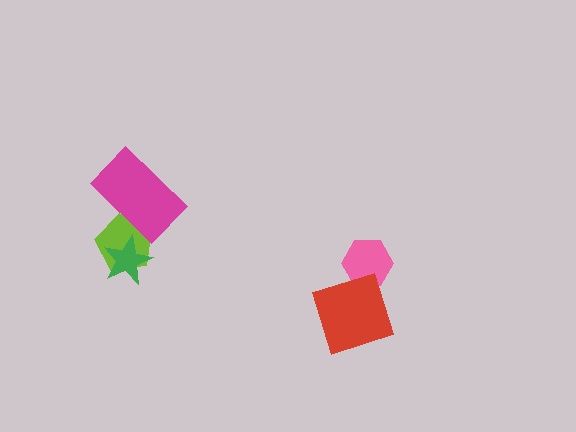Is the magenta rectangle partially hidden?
No, no other shape covers it.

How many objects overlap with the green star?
1 object overlaps with the green star.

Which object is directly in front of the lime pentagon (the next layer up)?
The green star is directly in front of the lime pentagon.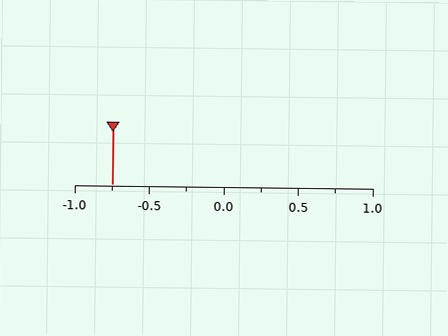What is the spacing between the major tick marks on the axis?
The major ticks are spaced 0.5 apart.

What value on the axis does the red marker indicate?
The marker indicates approximately -0.75.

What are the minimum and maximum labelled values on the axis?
The axis runs from -1.0 to 1.0.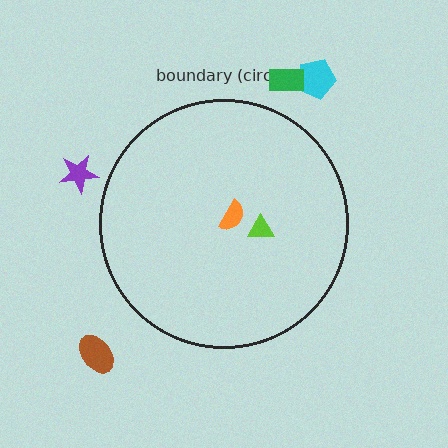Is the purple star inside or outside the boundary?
Outside.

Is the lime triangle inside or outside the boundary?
Inside.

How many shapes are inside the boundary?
2 inside, 4 outside.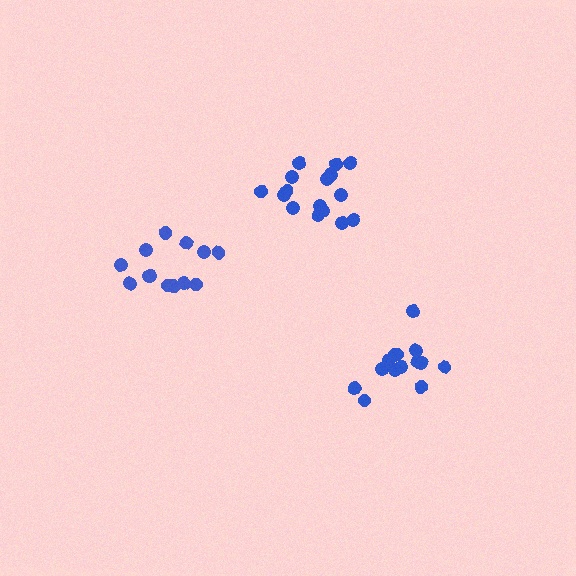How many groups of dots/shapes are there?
There are 3 groups.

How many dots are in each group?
Group 1: 14 dots, Group 2: 16 dots, Group 3: 14 dots (44 total).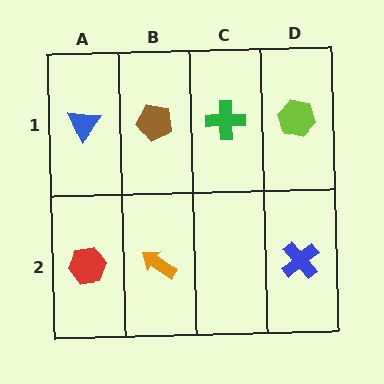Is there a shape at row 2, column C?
No, that cell is empty.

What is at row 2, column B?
An orange arrow.